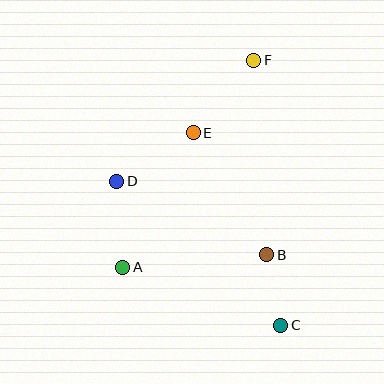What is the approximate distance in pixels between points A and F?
The distance between A and F is approximately 245 pixels.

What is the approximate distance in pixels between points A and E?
The distance between A and E is approximately 152 pixels.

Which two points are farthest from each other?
Points C and F are farthest from each other.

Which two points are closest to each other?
Points B and C are closest to each other.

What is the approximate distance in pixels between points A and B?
The distance between A and B is approximately 145 pixels.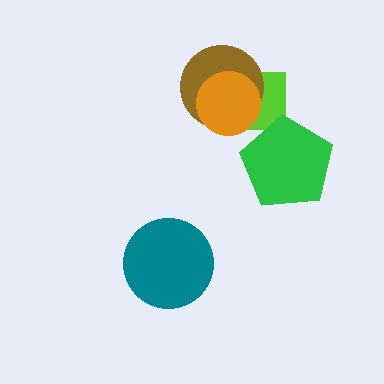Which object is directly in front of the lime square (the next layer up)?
The brown circle is directly in front of the lime square.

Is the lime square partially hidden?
Yes, it is partially covered by another shape.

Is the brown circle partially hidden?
Yes, it is partially covered by another shape.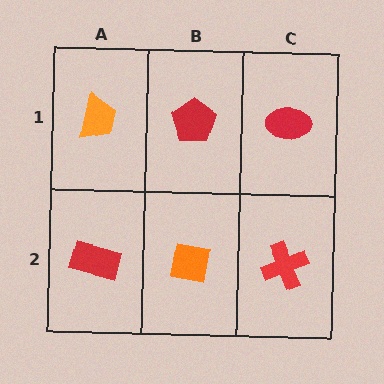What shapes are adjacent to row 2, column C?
A red ellipse (row 1, column C), an orange square (row 2, column B).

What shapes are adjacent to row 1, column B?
An orange square (row 2, column B), an orange trapezoid (row 1, column A), a red ellipse (row 1, column C).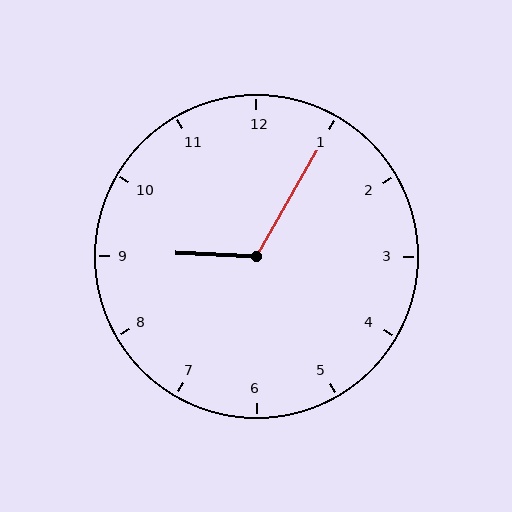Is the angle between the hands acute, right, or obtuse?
It is obtuse.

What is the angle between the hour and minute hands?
Approximately 118 degrees.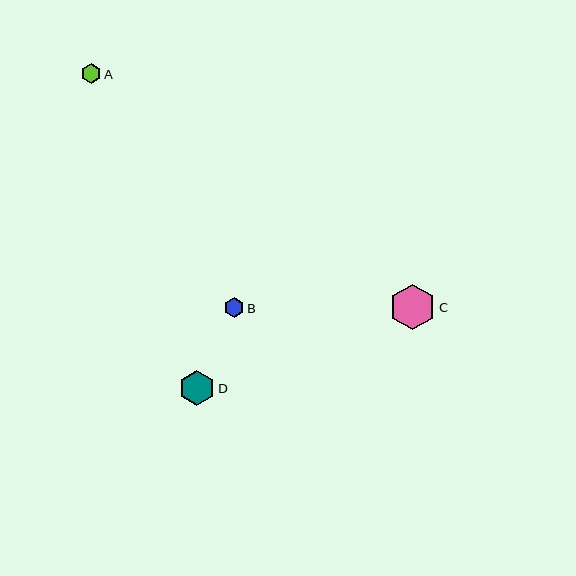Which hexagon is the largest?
Hexagon C is the largest with a size of approximately 46 pixels.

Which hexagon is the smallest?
Hexagon B is the smallest with a size of approximately 20 pixels.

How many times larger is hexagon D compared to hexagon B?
Hexagon D is approximately 1.8 times the size of hexagon B.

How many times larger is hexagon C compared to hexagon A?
Hexagon C is approximately 2.3 times the size of hexagon A.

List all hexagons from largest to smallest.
From largest to smallest: C, D, A, B.